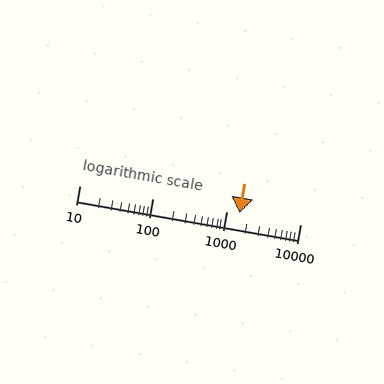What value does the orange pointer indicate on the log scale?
The pointer indicates approximately 1500.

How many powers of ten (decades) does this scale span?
The scale spans 3 decades, from 10 to 10000.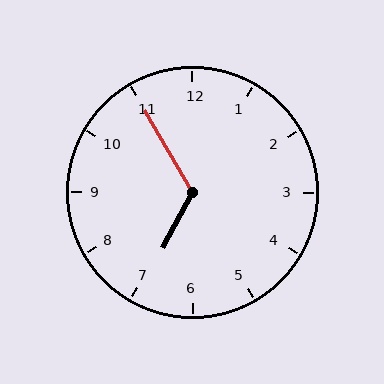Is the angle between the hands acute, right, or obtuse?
It is obtuse.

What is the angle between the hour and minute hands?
Approximately 122 degrees.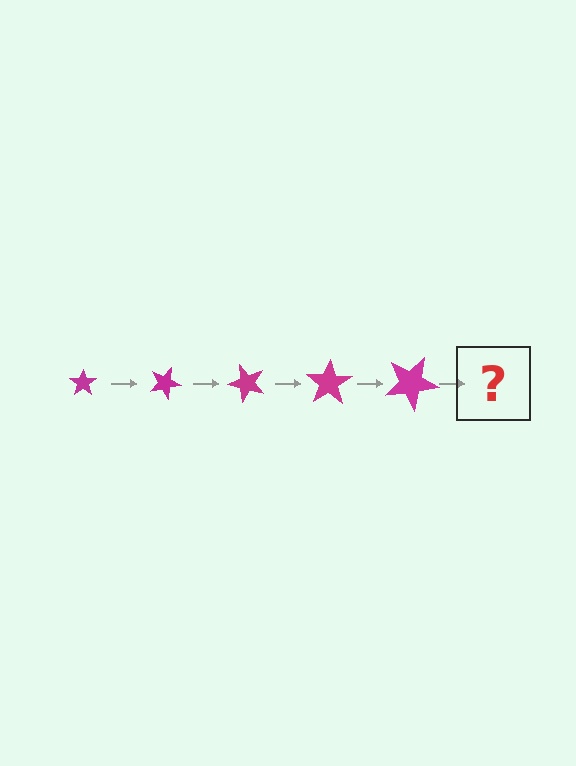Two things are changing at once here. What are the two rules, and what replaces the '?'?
The two rules are that the star grows larger each step and it rotates 25 degrees each step. The '?' should be a star, larger than the previous one and rotated 125 degrees from the start.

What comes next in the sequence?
The next element should be a star, larger than the previous one and rotated 125 degrees from the start.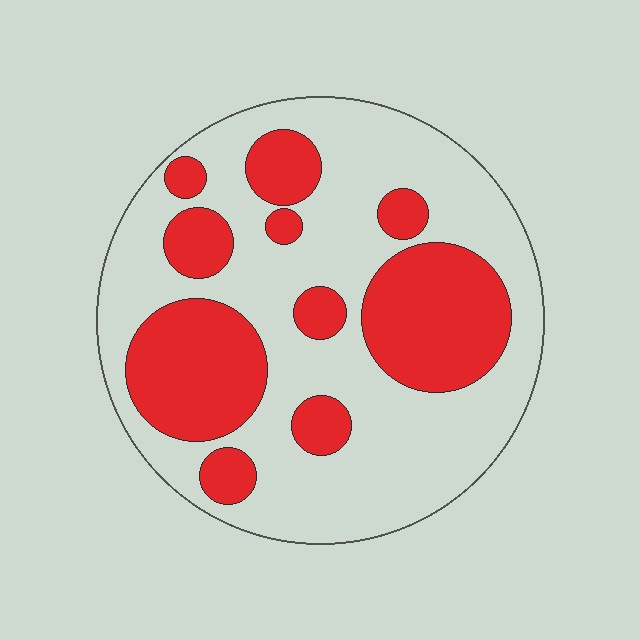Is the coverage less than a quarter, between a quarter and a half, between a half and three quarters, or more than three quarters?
Between a quarter and a half.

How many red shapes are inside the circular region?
10.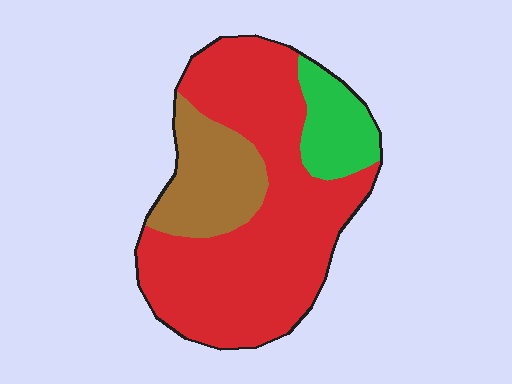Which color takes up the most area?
Red, at roughly 65%.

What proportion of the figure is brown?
Brown covers 20% of the figure.